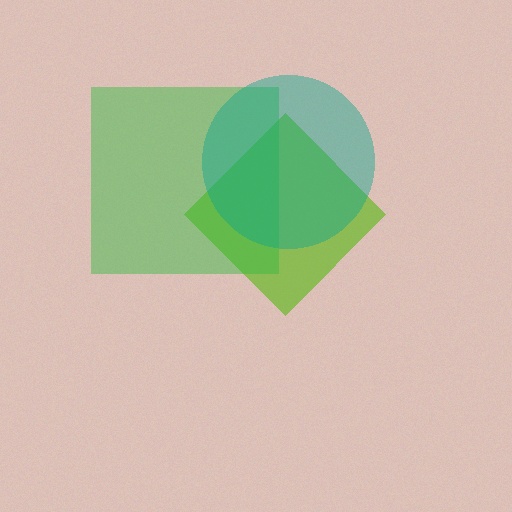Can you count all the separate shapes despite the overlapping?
Yes, there are 3 separate shapes.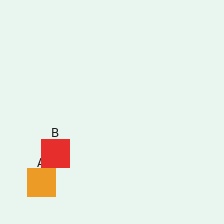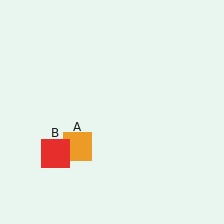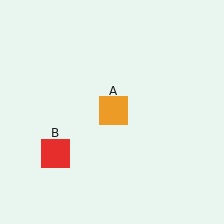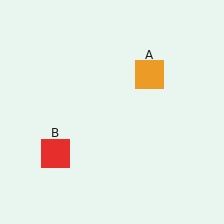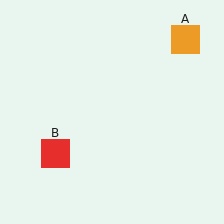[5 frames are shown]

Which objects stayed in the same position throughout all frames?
Red square (object B) remained stationary.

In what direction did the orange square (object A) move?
The orange square (object A) moved up and to the right.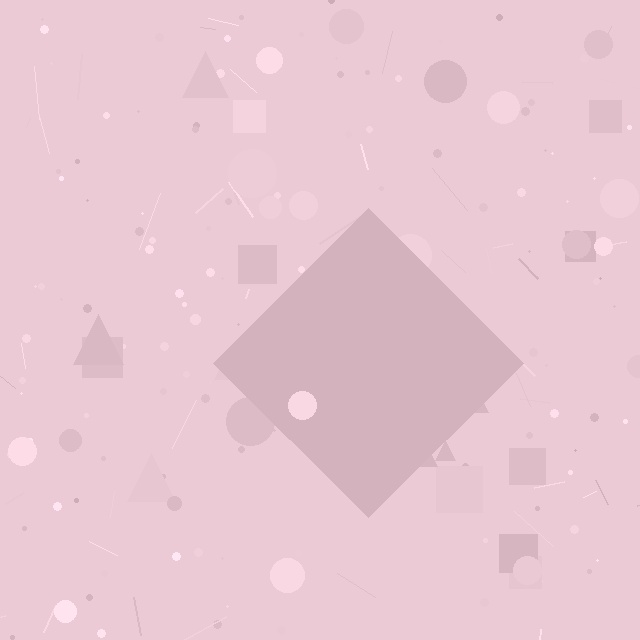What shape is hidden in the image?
A diamond is hidden in the image.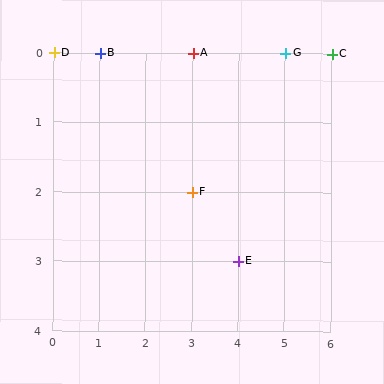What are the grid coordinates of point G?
Point G is at grid coordinates (5, 0).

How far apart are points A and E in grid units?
Points A and E are 1 column and 3 rows apart (about 3.2 grid units diagonally).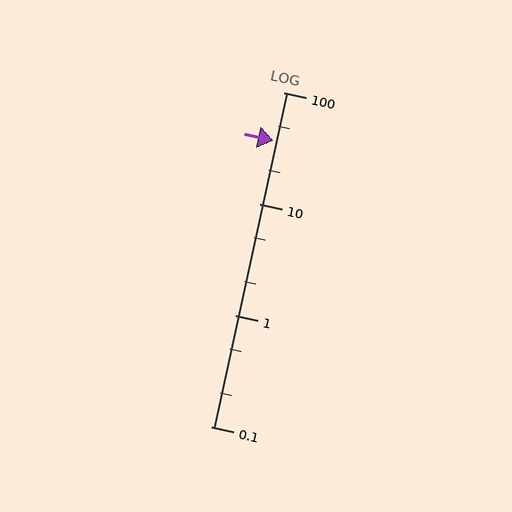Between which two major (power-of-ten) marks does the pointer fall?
The pointer is between 10 and 100.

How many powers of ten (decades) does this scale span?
The scale spans 3 decades, from 0.1 to 100.